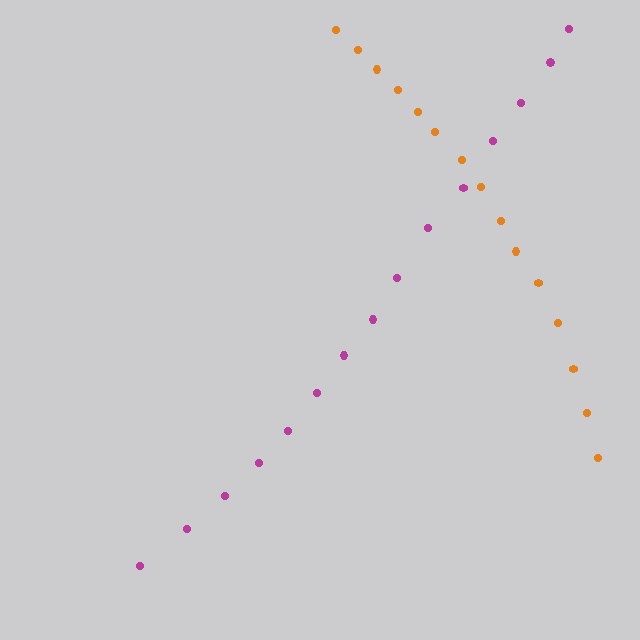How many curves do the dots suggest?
There are 2 distinct paths.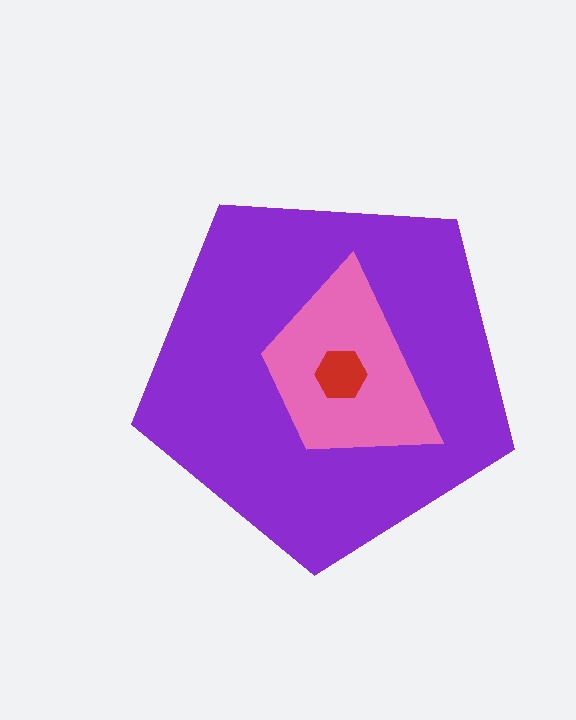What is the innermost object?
The red hexagon.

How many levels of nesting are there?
3.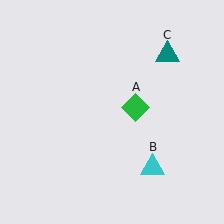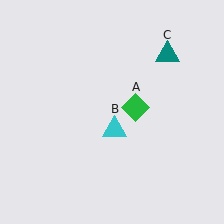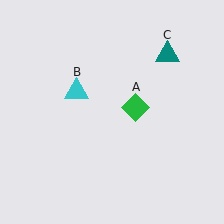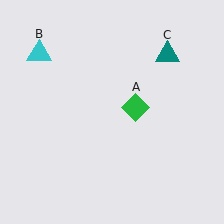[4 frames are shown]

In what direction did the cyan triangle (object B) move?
The cyan triangle (object B) moved up and to the left.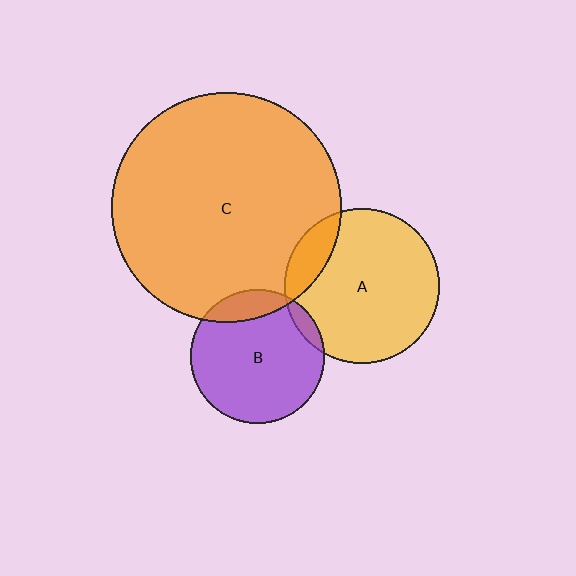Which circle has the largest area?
Circle C (orange).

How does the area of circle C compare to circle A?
Approximately 2.2 times.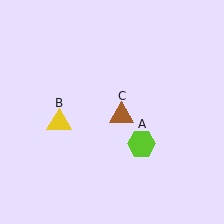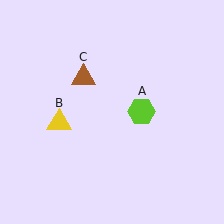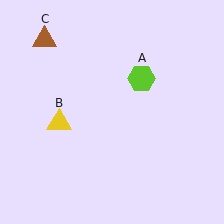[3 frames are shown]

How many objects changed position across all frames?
2 objects changed position: lime hexagon (object A), brown triangle (object C).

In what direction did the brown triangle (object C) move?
The brown triangle (object C) moved up and to the left.